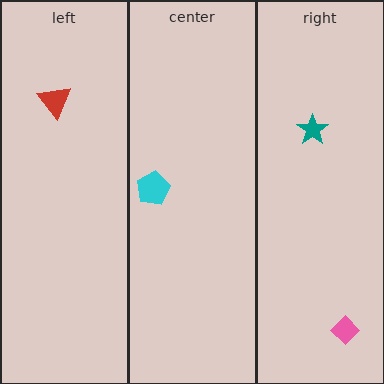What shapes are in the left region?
The red triangle.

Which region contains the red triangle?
The left region.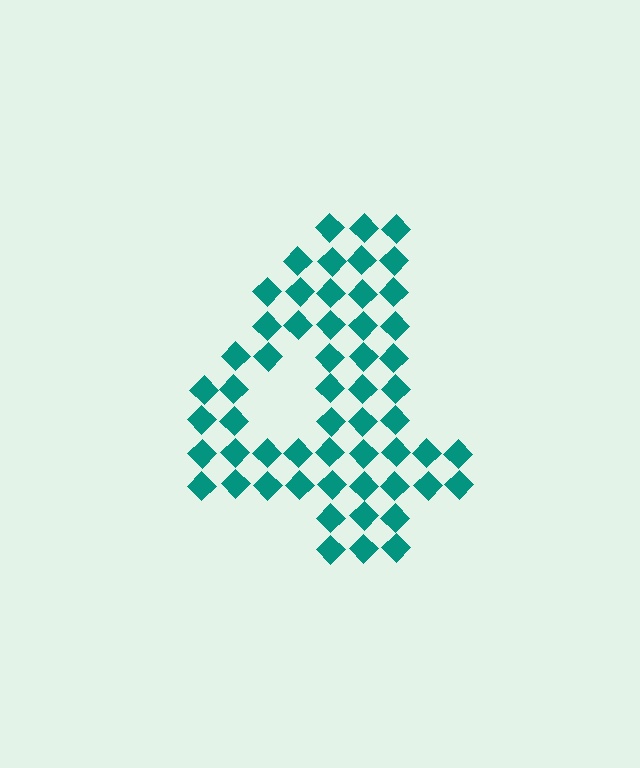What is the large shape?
The large shape is the digit 4.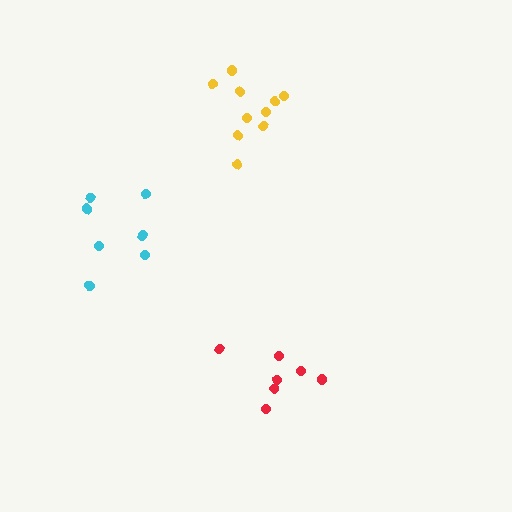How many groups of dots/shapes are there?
There are 3 groups.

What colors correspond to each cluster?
The clusters are colored: yellow, red, cyan.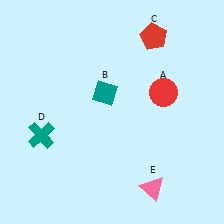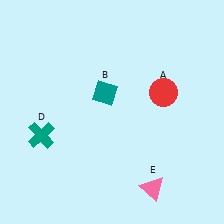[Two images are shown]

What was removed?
The red pentagon (C) was removed in Image 2.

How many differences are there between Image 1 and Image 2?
There is 1 difference between the two images.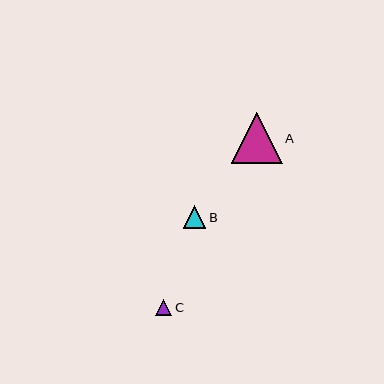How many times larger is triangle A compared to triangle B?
Triangle A is approximately 2.3 times the size of triangle B.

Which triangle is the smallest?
Triangle C is the smallest with a size of approximately 16 pixels.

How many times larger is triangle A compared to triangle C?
Triangle A is approximately 3.1 times the size of triangle C.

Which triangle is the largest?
Triangle A is the largest with a size of approximately 51 pixels.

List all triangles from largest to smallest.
From largest to smallest: A, B, C.